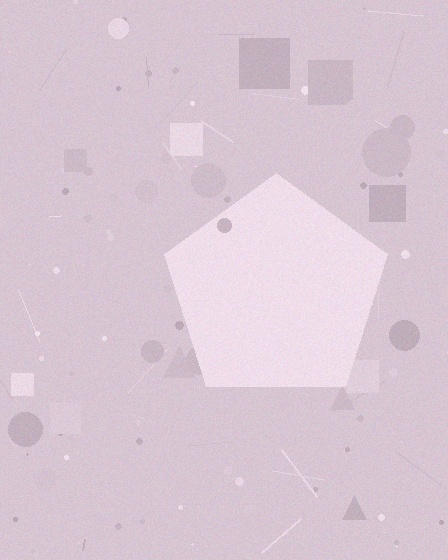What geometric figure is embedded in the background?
A pentagon is embedded in the background.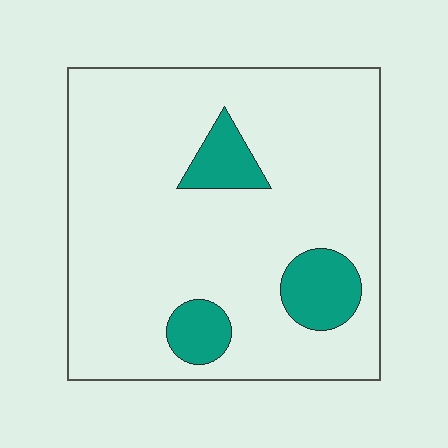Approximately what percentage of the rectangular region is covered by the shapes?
Approximately 15%.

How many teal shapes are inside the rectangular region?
3.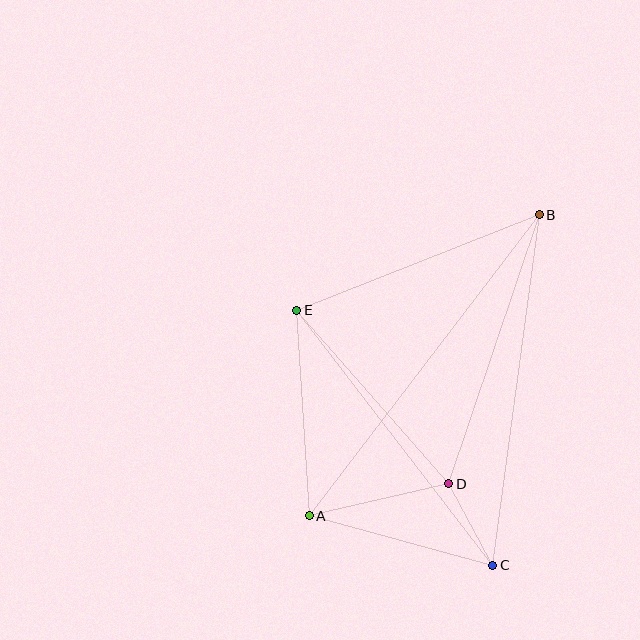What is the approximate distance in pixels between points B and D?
The distance between B and D is approximately 284 pixels.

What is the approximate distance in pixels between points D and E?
The distance between D and E is approximately 230 pixels.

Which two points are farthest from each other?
Points A and B are farthest from each other.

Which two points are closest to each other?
Points C and D are closest to each other.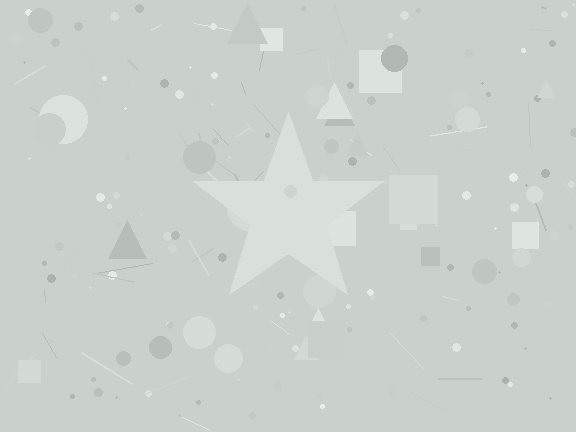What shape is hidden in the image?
A star is hidden in the image.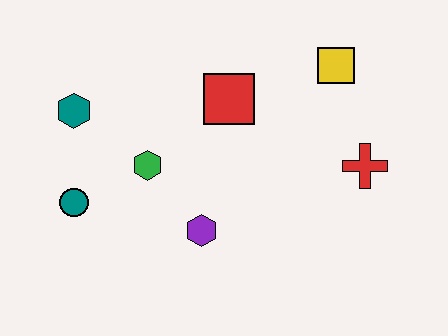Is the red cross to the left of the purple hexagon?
No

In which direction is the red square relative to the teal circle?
The red square is to the right of the teal circle.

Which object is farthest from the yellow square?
The teal circle is farthest from the yellow square.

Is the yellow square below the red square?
No